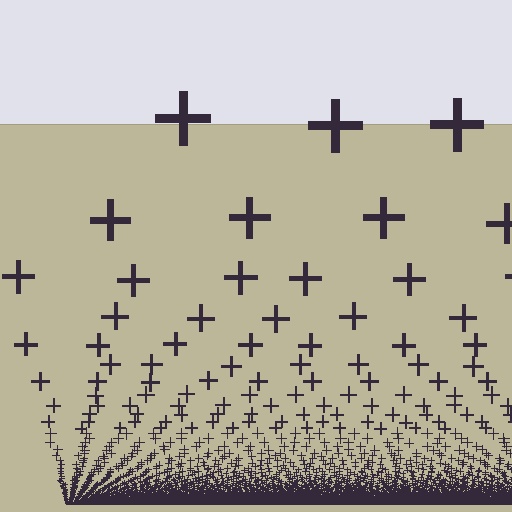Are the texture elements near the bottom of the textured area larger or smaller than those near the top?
Smaller. The gradient is inverted — elements near the bottom are smaller and denser.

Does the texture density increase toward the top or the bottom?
Density increases toward the bottom.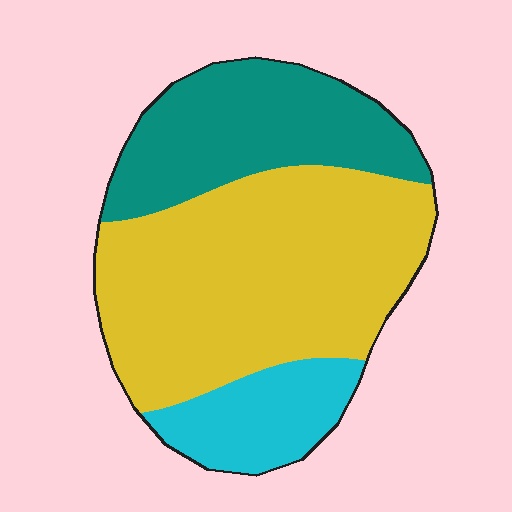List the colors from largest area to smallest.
From largest to smallest: yellow, teal, cyan.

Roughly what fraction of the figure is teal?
Teal takes up about one quarter (1/4) of the figure.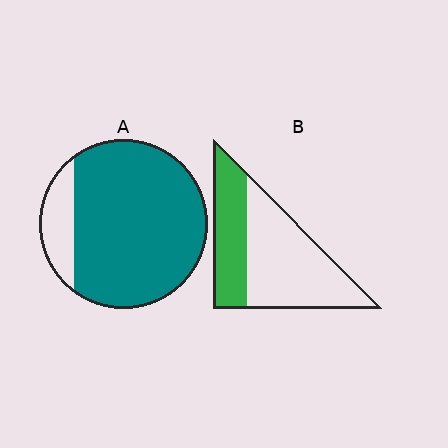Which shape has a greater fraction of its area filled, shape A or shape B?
Shape A.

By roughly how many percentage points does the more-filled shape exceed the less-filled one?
By roughly 50 percentage points (A over B).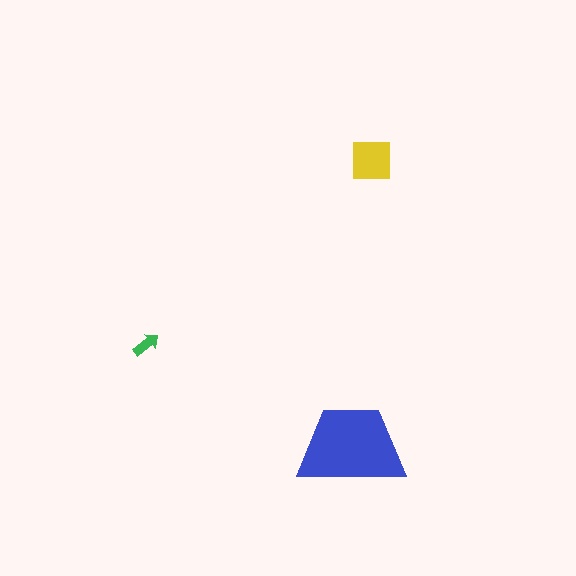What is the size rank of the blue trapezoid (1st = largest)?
1st.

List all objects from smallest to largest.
The green arrow, the yellow square, the blue trapezoid.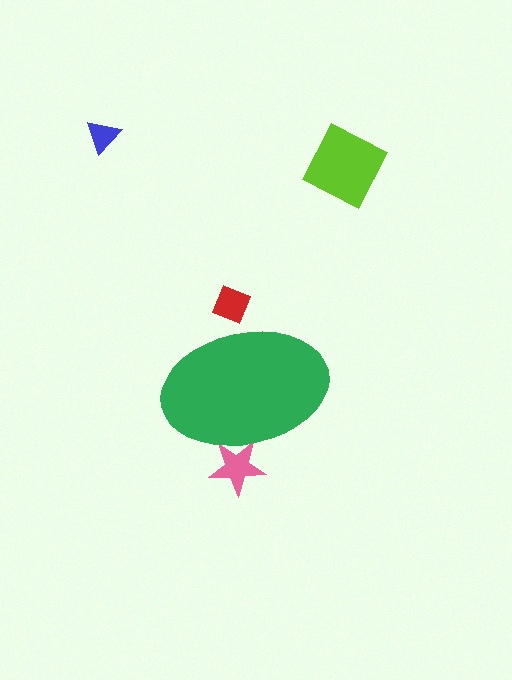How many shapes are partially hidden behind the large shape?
2 shapes are partially hidden.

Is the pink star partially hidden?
Yes, the pink star is partially hidden behind the green ellipse.